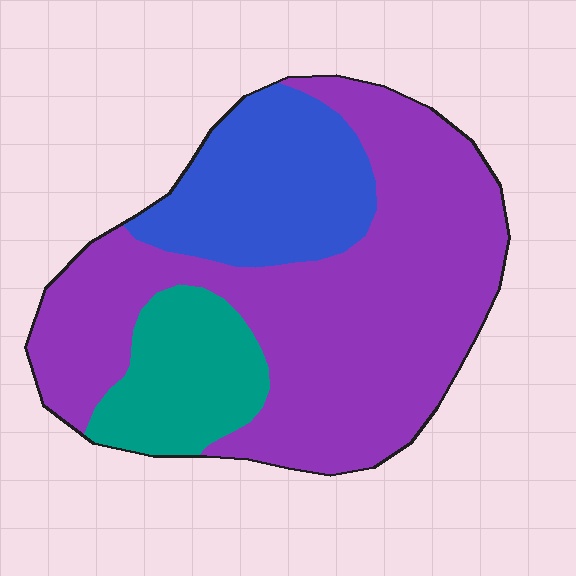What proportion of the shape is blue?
Blue covers about 20% of the shape.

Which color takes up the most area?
Purple, at roughly 60%.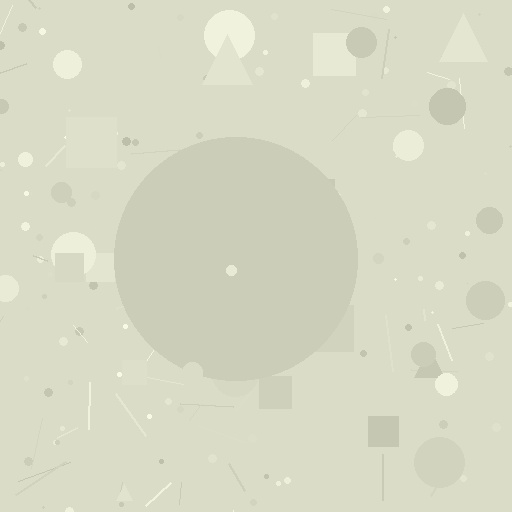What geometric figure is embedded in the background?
A circle is embedded in the background.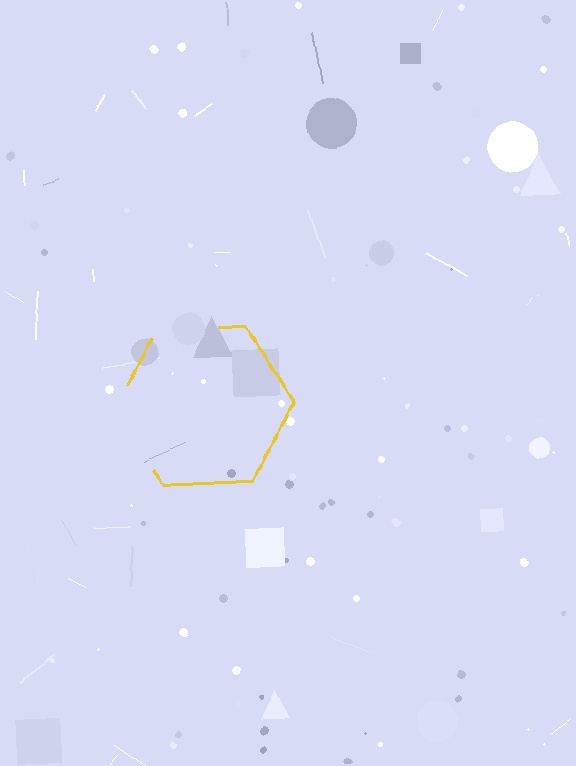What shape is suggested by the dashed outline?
The dashed outline suggests a hexagon.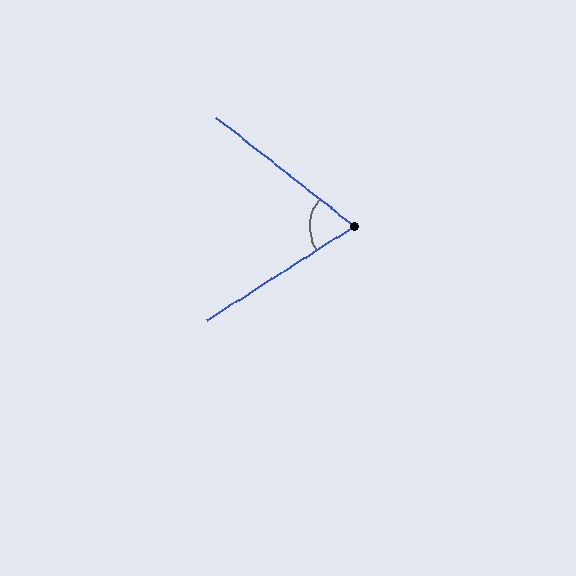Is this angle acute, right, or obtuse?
It is acute.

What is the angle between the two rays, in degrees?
Approximately 71 degrees.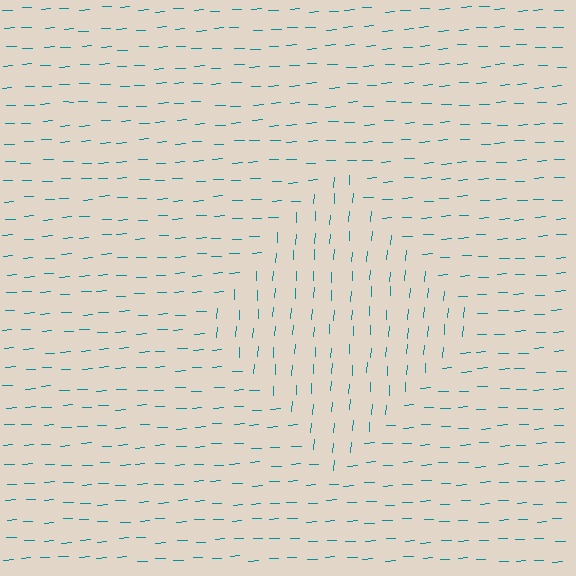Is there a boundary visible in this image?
Yes, there is a texture boundary formed by a change in line orientation.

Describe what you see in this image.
The image is filled with small teal line segments. A diamond region in the image has lines oriented differently from the surrounding lines, creating a visible texture boundary.